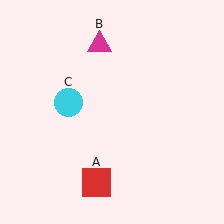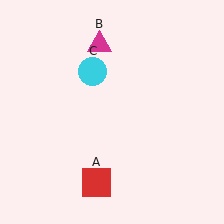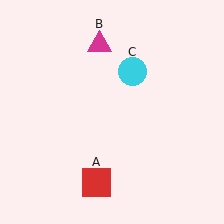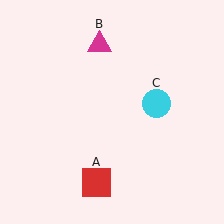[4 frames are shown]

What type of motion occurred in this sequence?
The cyan circle (object C) rotated clockwise around the center of the scene.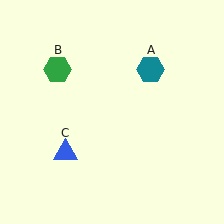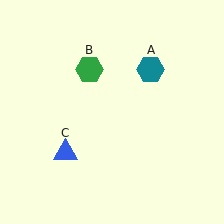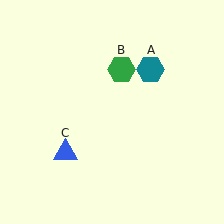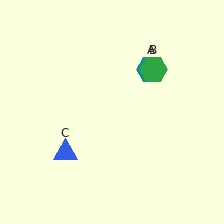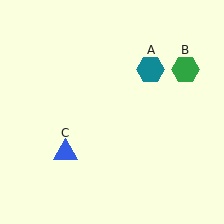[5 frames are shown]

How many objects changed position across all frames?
1 object changed position: green hexagon (object B).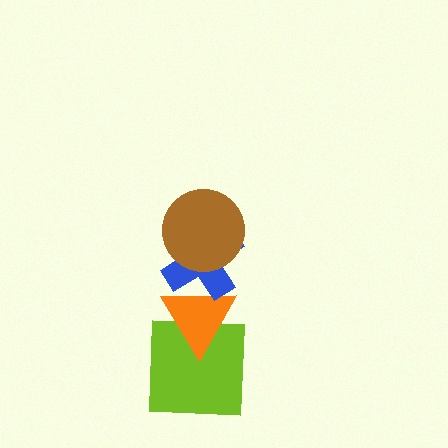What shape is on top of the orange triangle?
The blue cross is on top of the orange triangle.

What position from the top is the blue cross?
The blue cross is 2nd from the top.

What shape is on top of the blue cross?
The brown circle is on top of the blue cross.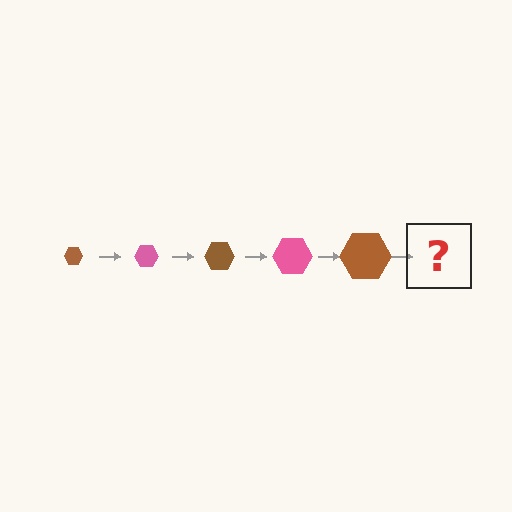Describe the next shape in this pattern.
It should be a pink hexagon, larger than the previous one.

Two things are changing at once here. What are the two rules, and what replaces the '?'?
The two rules are that the hexagon grows larger each step and the color cycles through brown and pink. The '?' should be a pink hexagon, larger than the previous one.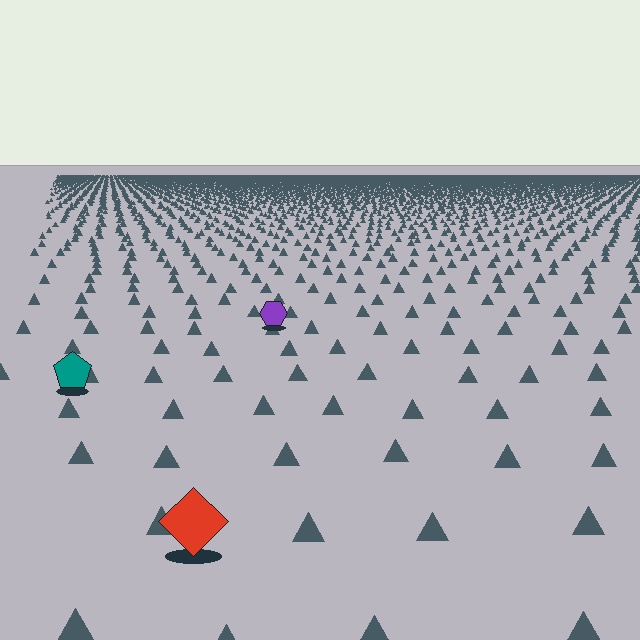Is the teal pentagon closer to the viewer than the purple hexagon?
Yes. The teal pentagon is closer — you can tell from the texture gradient: the ground texture is coarser near it.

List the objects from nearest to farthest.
From nearest to farthest: the red diamond, the teal pentagon, the purple hexagon.